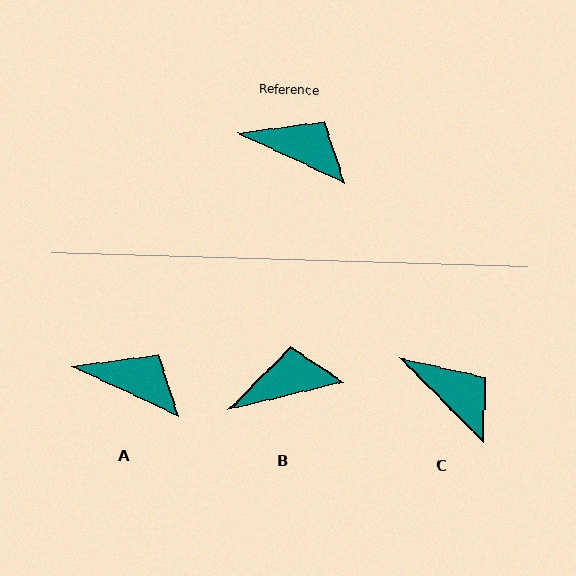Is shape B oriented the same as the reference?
No, it is off by about 38 degrees.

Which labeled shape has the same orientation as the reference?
A.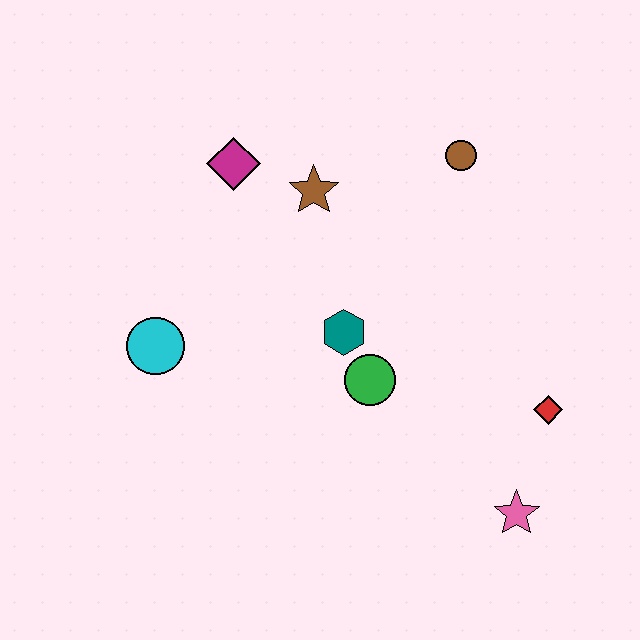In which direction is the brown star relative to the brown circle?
The brown star is to the left of the brown circle.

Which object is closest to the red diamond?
The pink star is closest to the red diamond.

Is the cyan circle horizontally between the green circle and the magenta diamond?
No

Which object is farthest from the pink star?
The magenta diamond is farthest from the pink star.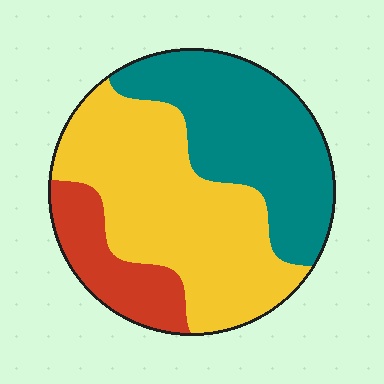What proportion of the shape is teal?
Teal covers around 35% of the shape.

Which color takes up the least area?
Red, at roughly 15%.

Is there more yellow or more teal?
Yellow.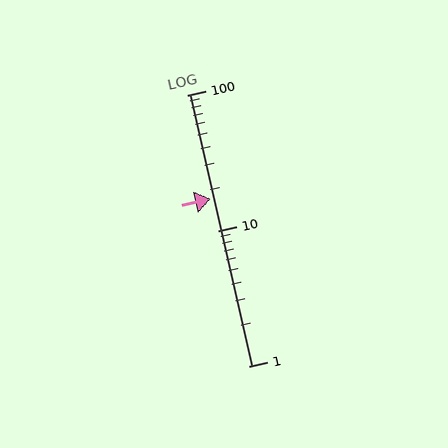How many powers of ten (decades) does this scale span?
The scale spans 2 decades, from 1 to 100.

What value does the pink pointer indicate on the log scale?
The pointer indicates approximately 17.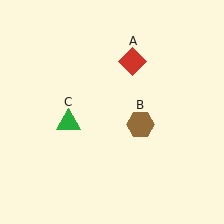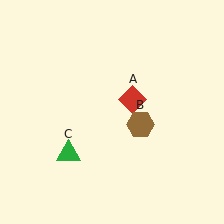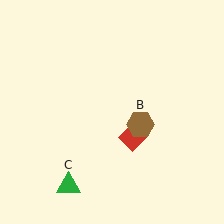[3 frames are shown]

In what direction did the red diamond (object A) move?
The red diamond (object A) moved down.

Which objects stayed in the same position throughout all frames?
Brown hexagon (object B) remained stationary.